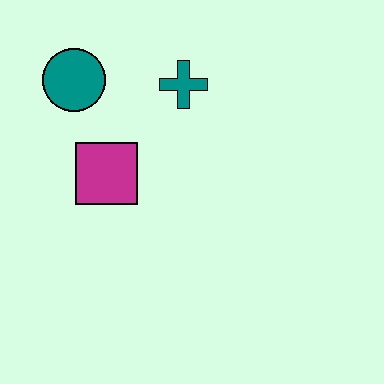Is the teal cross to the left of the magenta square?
No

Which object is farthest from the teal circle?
The teal cross is farthest from the teal circle.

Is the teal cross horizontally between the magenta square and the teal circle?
No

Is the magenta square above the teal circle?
No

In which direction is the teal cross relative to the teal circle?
The teal cross is to the right of the teal circle.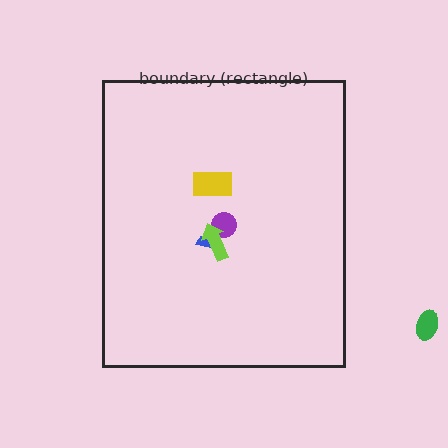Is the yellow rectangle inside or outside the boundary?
Inside.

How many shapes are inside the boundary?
4 inside, 1 outside.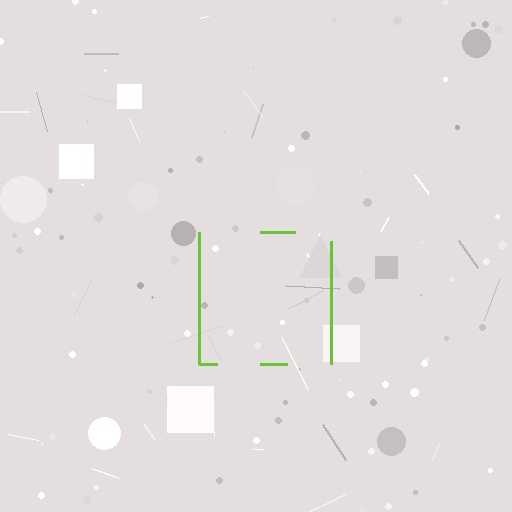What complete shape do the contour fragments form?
The contour fragments form a square.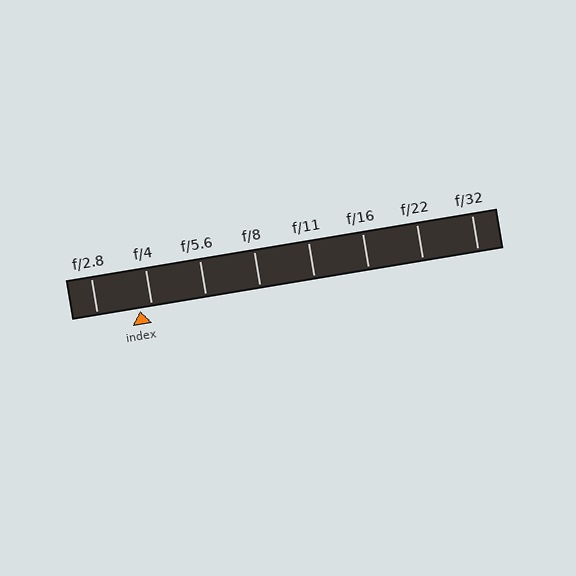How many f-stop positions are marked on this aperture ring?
There are 8 f-stop positions marked.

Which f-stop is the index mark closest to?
The index mark is closest to f/4.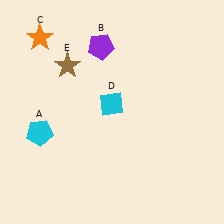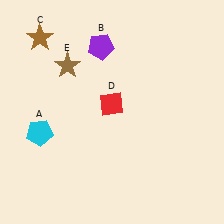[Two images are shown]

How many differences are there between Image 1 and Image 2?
There are 2 differences between the two images.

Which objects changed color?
C changed from orange to brown. D changed from cyan to red.